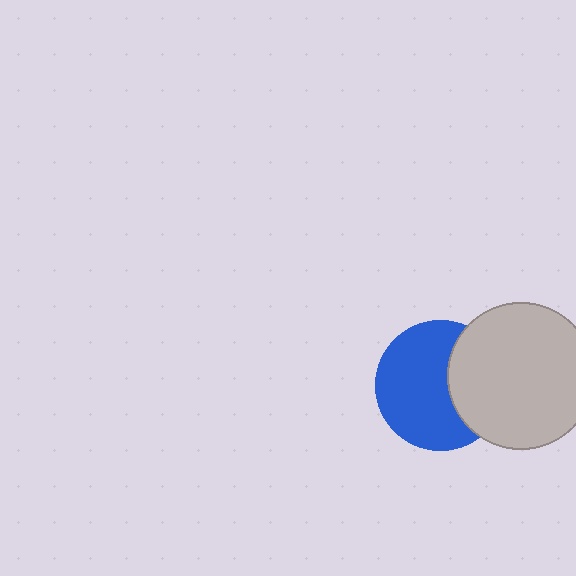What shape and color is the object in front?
The object in front is a light gray circle.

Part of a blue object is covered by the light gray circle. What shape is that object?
It is a circle.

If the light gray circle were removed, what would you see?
You would see the complete blue circle.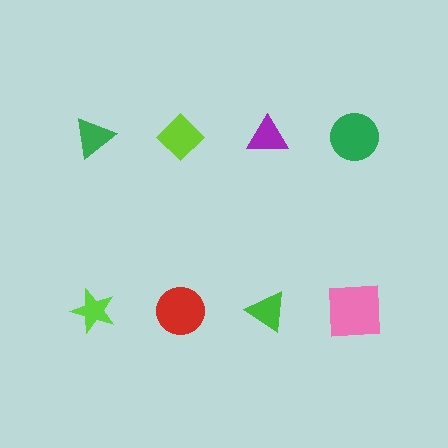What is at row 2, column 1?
A lime star.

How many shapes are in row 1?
4 shapes.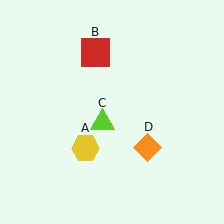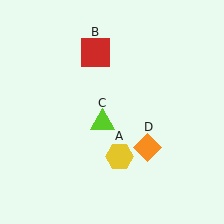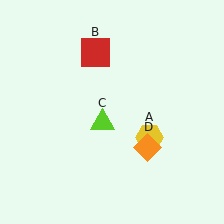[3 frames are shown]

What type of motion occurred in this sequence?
The yellow hexagon (object A) rotated counterclockwise around the center of the scene.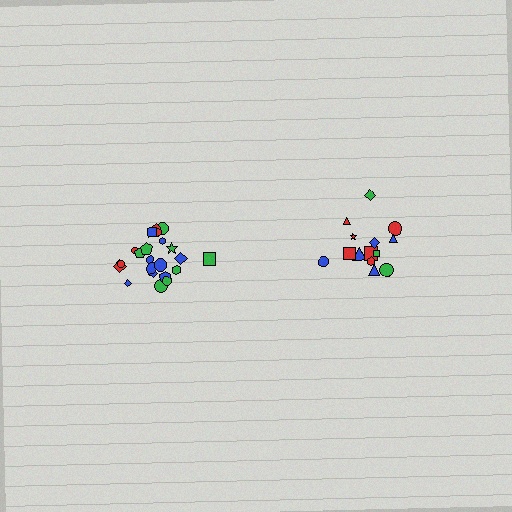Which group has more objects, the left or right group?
The left group.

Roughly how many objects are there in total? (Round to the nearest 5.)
Roughly 35 objects in total.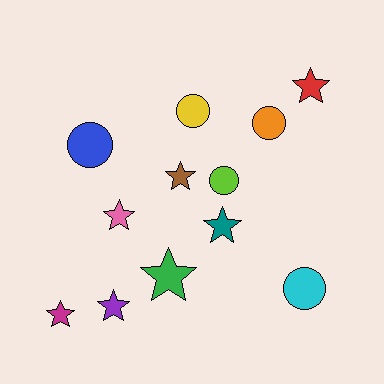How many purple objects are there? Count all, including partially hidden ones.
There is 1 purple object.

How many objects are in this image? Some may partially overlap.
There are 12 objects.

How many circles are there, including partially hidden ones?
There are 5 circles.